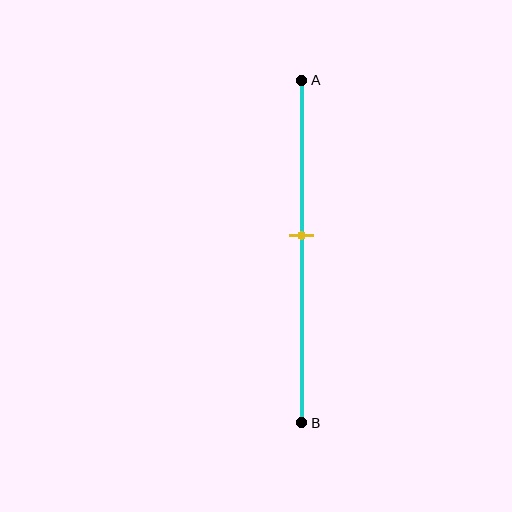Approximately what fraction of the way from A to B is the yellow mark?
The yellow mark is approximately 45% of the way from A to B.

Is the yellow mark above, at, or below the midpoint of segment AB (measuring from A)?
The yellow mark is above the midpoint of segment AB.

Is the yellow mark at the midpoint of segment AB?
No, the mark is at about 45% from A, not at the 50% midpoint.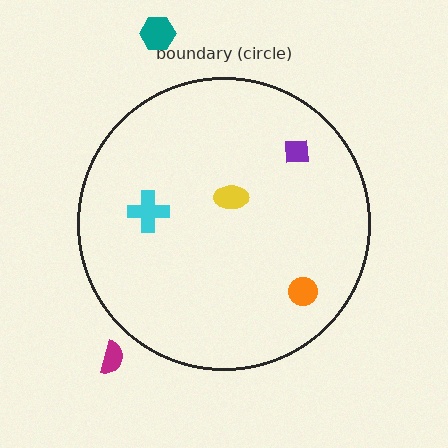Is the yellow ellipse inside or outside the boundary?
Inside.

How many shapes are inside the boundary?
4 inside, 2 outside.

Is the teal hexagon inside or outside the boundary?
Outside.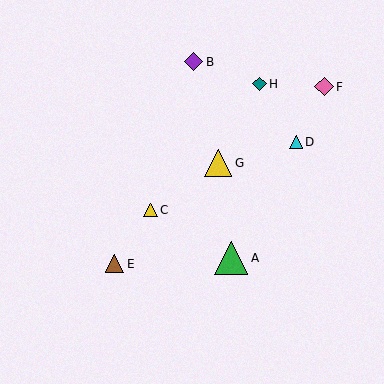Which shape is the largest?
The green triangle (labeled A) is the largest.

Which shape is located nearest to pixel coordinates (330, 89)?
The pink diamond (labeled F) at (324, 87) is nearest to that location.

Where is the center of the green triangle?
The center of the green triangle is at (231, 258).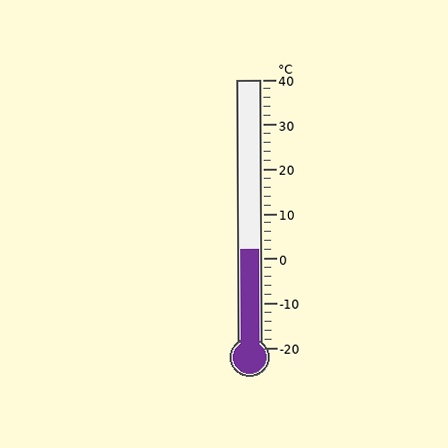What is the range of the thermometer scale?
The thermometer scale ranges from -20°C to 40°C.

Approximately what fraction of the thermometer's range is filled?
The thermometer is filled to approximately 35% of its range.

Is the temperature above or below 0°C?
The temperature is above 0°C.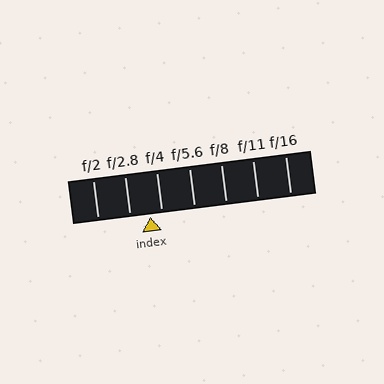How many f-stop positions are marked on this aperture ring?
There are 7 f-stop positions marked.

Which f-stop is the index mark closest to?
The index mark is closest to f/4.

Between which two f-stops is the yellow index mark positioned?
The index mark is between f/2.8 and f/4.